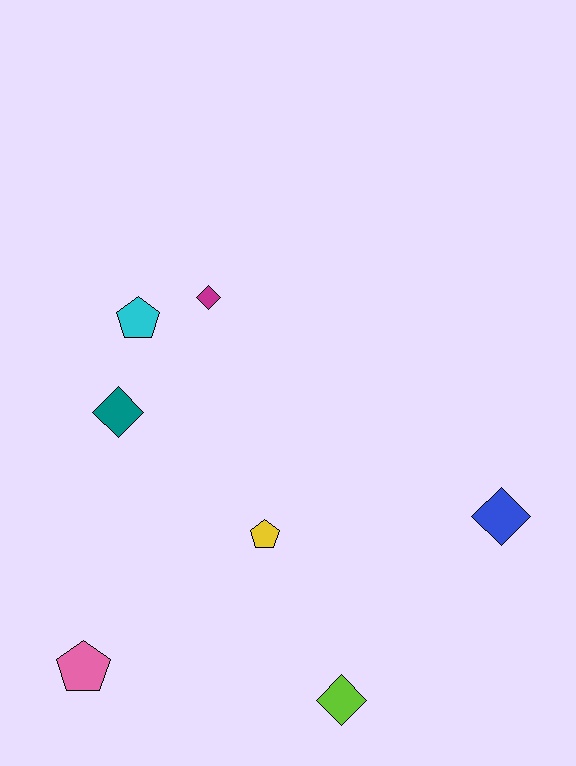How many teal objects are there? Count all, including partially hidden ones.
There is 1 teal object.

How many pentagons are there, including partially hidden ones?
There are 3 pentagons.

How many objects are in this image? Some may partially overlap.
There are 7 objects.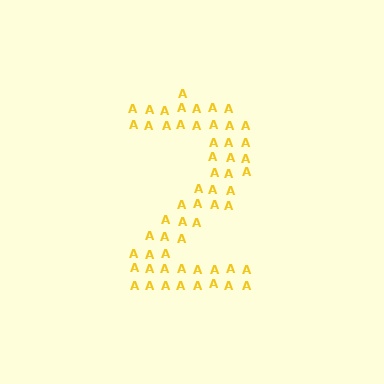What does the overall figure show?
The overall figure shows the digit 2.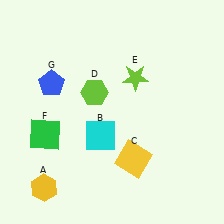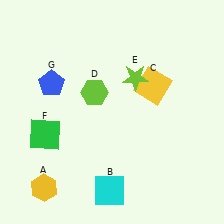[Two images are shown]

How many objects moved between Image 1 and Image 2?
2 objects moved between the two images.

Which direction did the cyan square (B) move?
The cyan square (B) moved down.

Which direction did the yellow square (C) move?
The yellow square (C) moved up.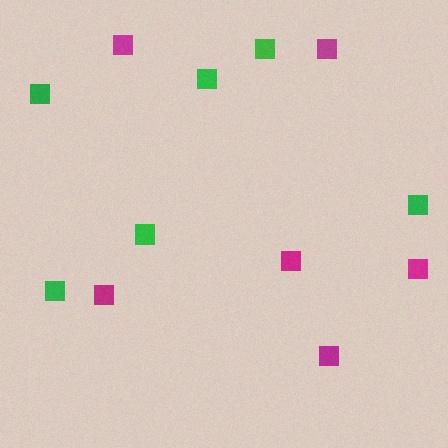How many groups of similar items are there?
There are 2 groups: one group of magenta squares (6) and one group of green squares (6).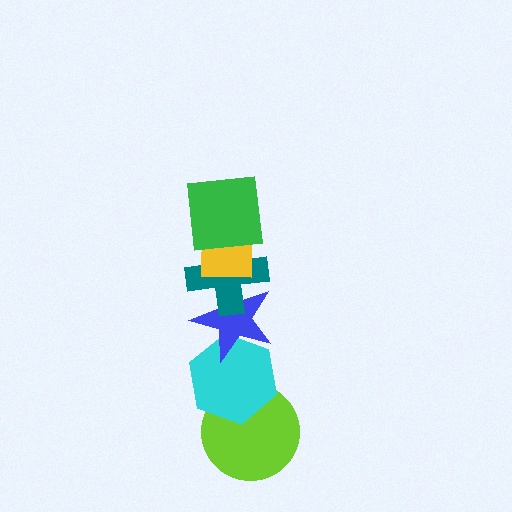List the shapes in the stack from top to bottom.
From top to bottom: the green square, the yellow square, the teal cross, the blue star, the cyan hexagon, the lime circle.